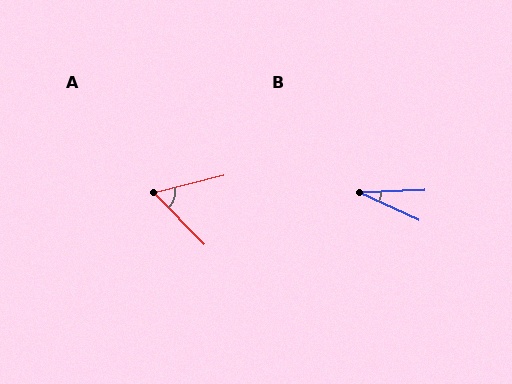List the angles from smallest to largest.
B (27°), A (59°).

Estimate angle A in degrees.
Approximately 59 degrees.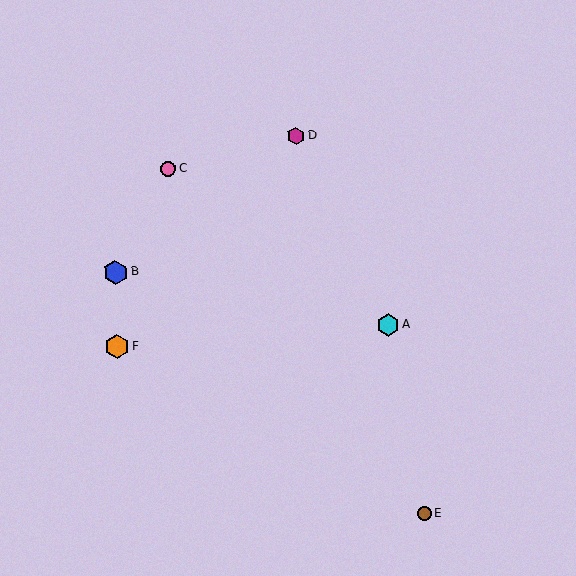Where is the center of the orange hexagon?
The center of the orange hexagon is at (117, 346).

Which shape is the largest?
The blue hexagon (labeled B) is the largest.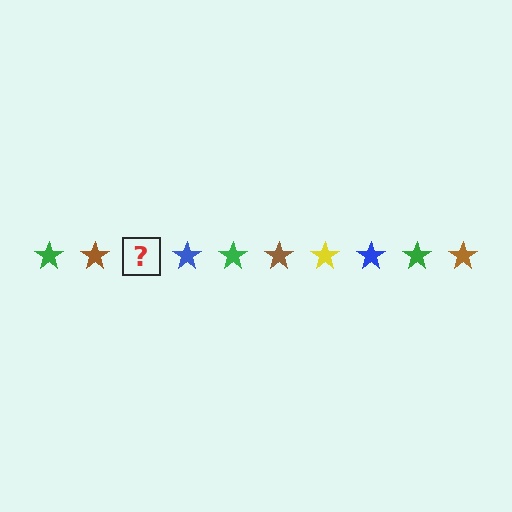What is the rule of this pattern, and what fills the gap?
The rule is that the pattern cycles through green, brown, yellow, blue stars. The gap should be filled with a yellow star.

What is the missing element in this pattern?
The missing element is a yellow star.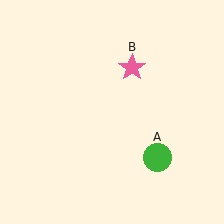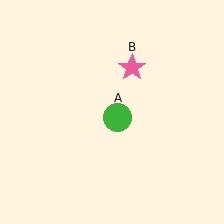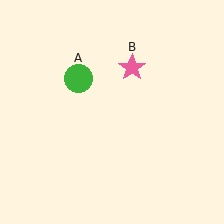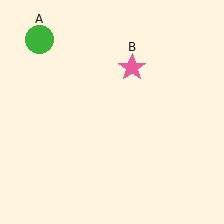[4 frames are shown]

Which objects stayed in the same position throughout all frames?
Pink star (object B) remained stationary.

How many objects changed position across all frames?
1 object changed position: green circle (object A).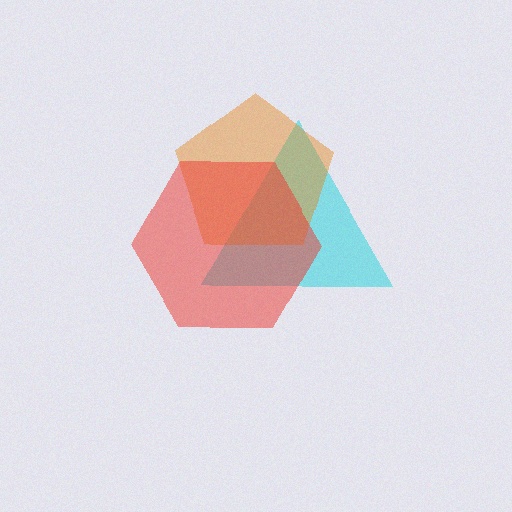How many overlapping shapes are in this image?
There are 3 overlapping shapes in the image.